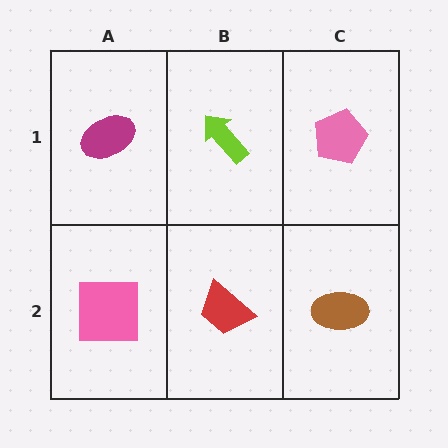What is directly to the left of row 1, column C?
A lime arrow.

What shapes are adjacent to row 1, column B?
A red trapezoid (row 2, column B), a magenta ellipse (row 1, column A), a pink pentagon (row 1, column C).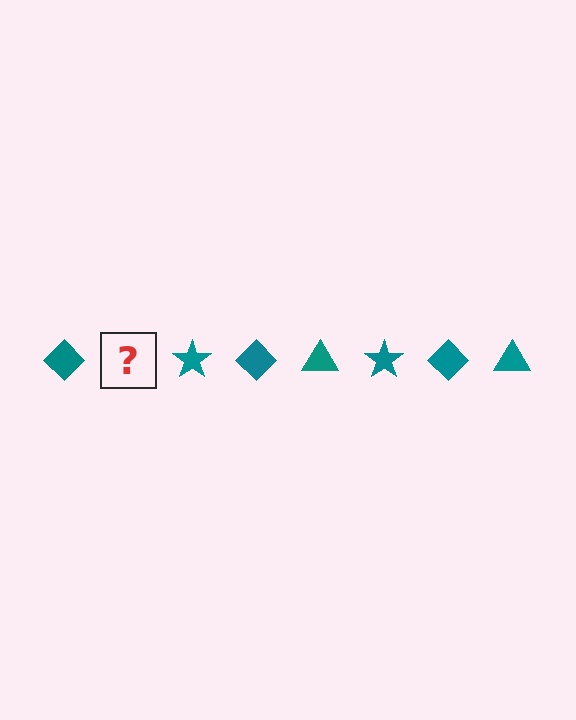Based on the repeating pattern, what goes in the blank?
The blank should be a teal triangle.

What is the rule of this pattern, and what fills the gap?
The rule is that the pattern cycles through diamond, triangle, star shapes in teal. The gap should be filled with a teal triangle.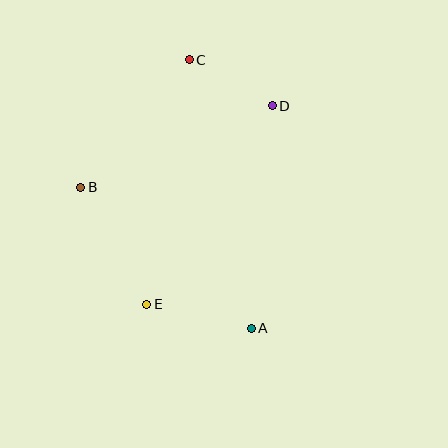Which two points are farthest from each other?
Points A and C are farthest from each other.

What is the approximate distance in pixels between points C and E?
The distance between C and E is approximately 248 pixels.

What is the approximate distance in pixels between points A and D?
The distance between A and D is approximately 223 pixels.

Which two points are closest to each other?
Points C and D are closest to each other.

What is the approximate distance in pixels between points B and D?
The distance between B and D is approximately 208 pixels.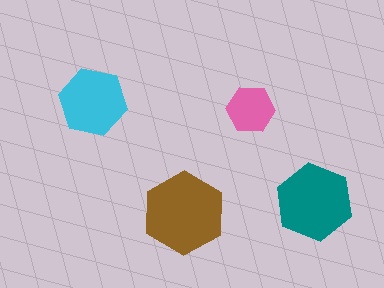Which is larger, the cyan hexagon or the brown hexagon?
The brown one.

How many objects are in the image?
There are 4 objects in the image.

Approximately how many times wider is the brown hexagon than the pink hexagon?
About 1.5 times wider.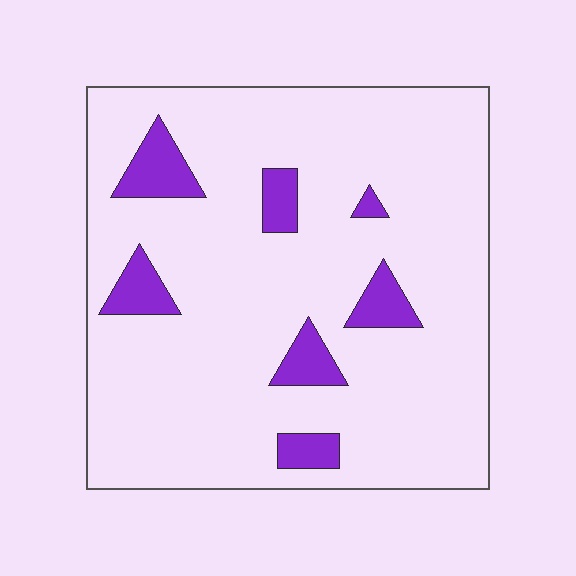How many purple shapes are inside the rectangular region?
7.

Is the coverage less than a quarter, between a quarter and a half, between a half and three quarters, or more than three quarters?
Less than a quarter.